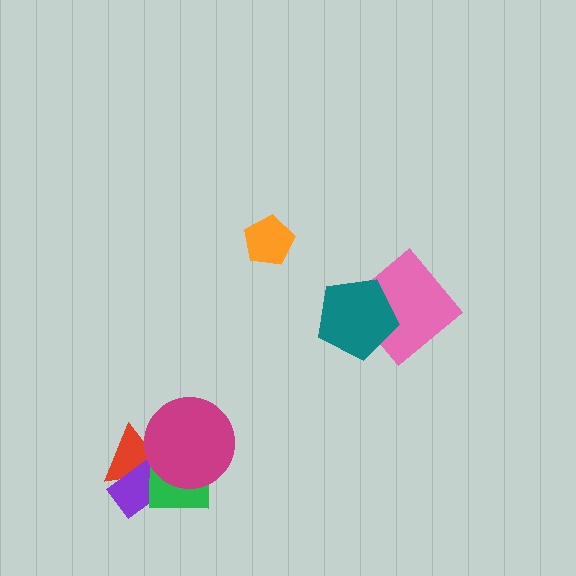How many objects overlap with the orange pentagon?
0 objects overlap with the orange pentagon.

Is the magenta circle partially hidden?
No, no other shape covers it.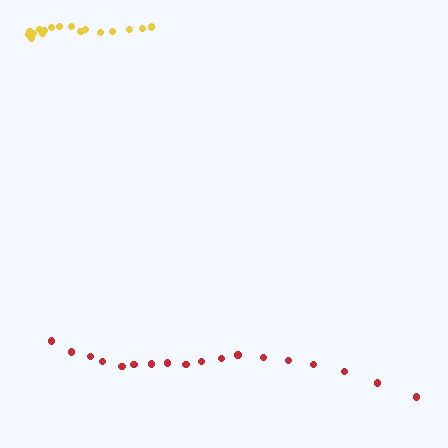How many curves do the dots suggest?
There are 2 distinct paths.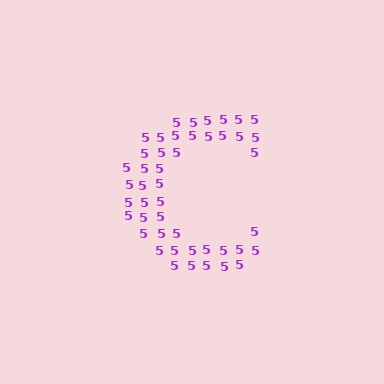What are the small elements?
The small elements are digit 5's.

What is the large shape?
The large shape is the letter C.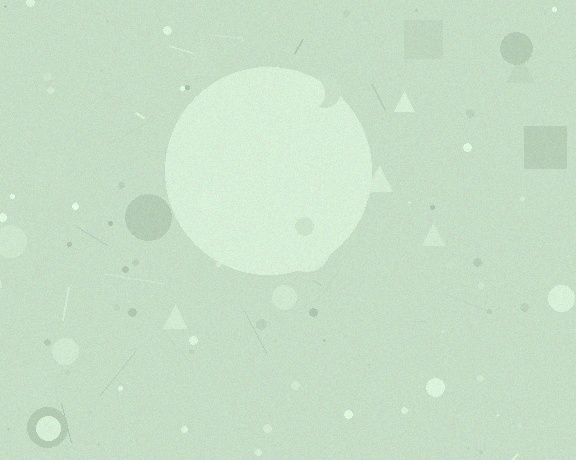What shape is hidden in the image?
A circle is hidden in the image.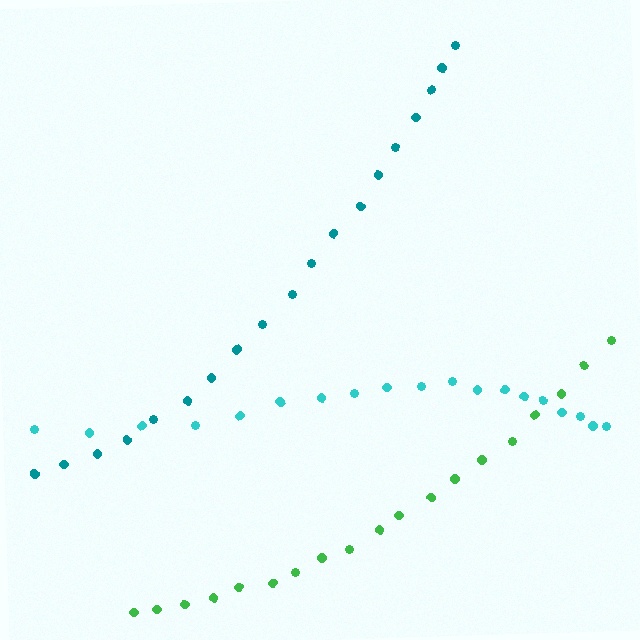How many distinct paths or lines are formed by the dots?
There are 3 distinct paths.